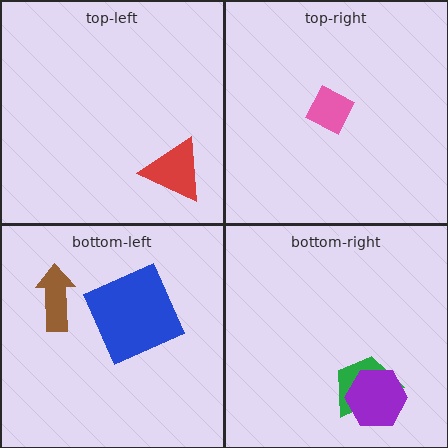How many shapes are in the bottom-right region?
2.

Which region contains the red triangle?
The top-left region.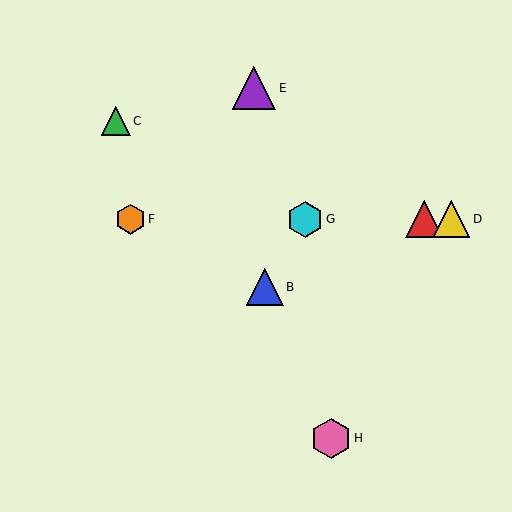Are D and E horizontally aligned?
No, D is at y≈219 and E is at y≈88.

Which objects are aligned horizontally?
Objects A, D, F, G are aligned horizontally.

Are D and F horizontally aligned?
Yes, both are at y≈219.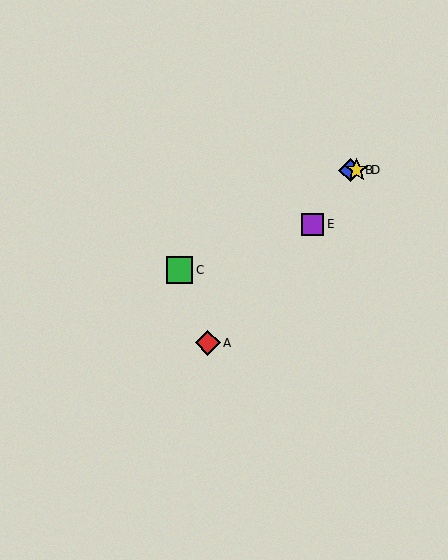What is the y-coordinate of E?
Object E is at y≈224.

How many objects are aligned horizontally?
2 objects (B, D) are aligned horizontally.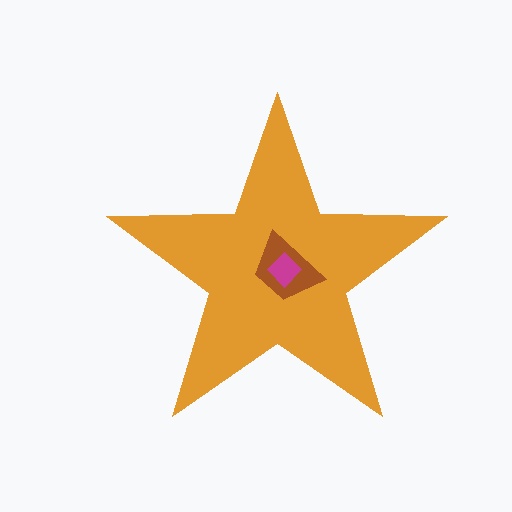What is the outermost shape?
The orange star.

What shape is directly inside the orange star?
The brown trapezoid.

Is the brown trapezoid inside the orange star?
Yes.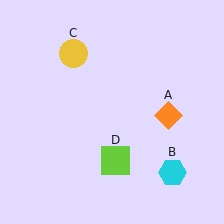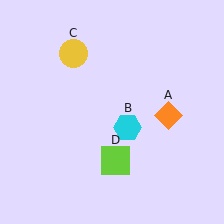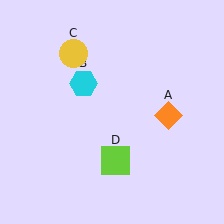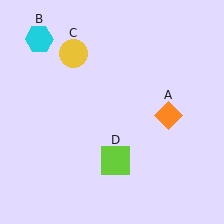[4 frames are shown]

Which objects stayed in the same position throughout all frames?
Orange diamond (object A) and yellow circle (object C) and lime square (object D) remained stationary.